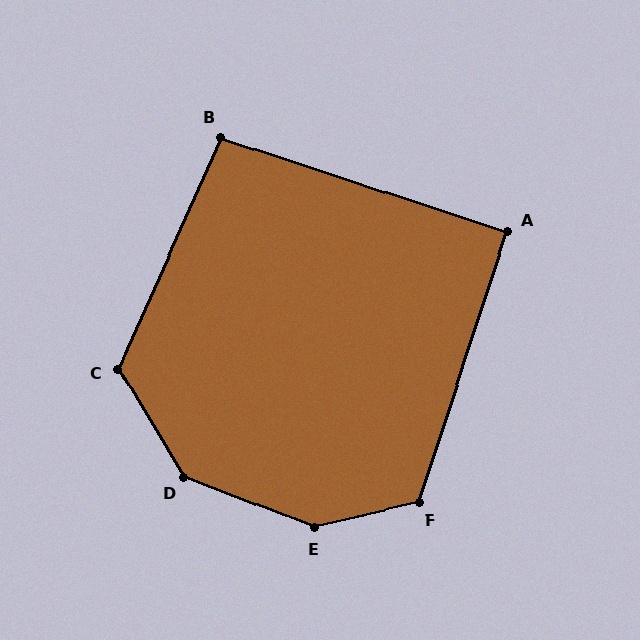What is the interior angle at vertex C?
Approximately 125 degrees (obtuse).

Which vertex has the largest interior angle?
E, at approximately 145 degrees.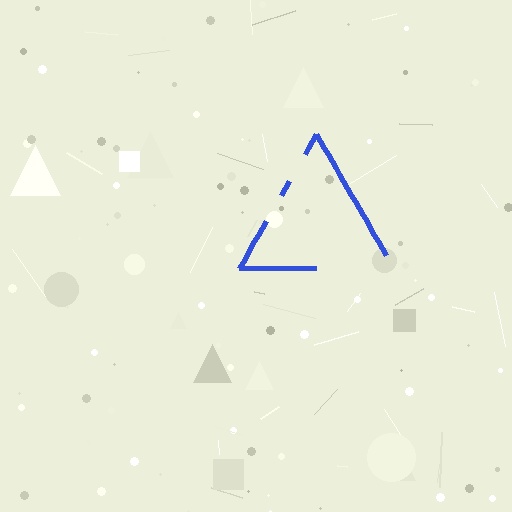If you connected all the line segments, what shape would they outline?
They would outline a triangle.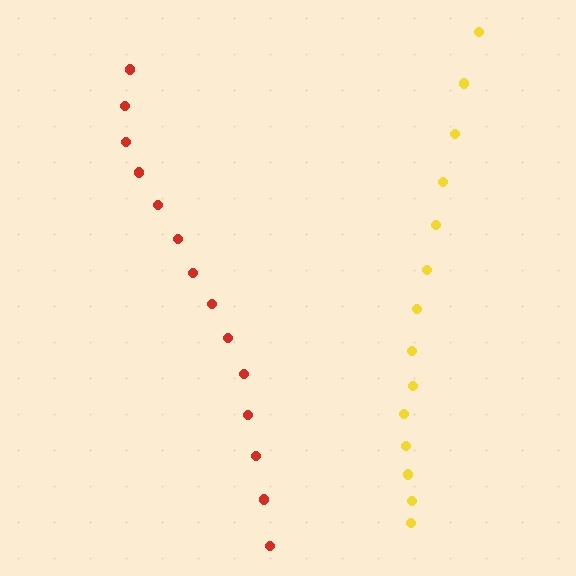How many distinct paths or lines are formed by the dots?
There are 2 distinct paths.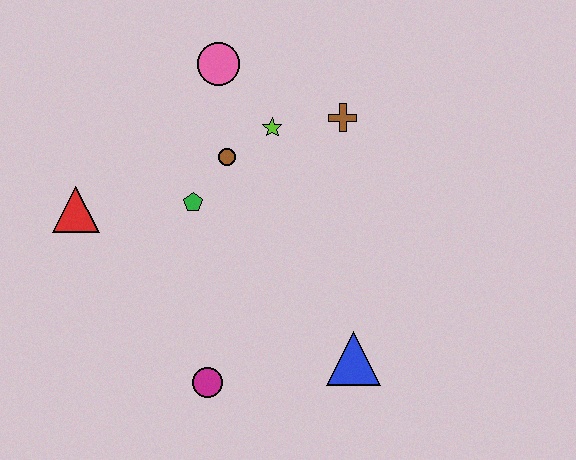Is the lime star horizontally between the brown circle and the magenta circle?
No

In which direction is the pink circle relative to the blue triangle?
The pink circle is above the blue triangle.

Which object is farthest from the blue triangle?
The pink circle is farthest from the blue triangle.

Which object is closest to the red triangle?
The green pentagon is closest to the red triangle.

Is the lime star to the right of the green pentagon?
Yes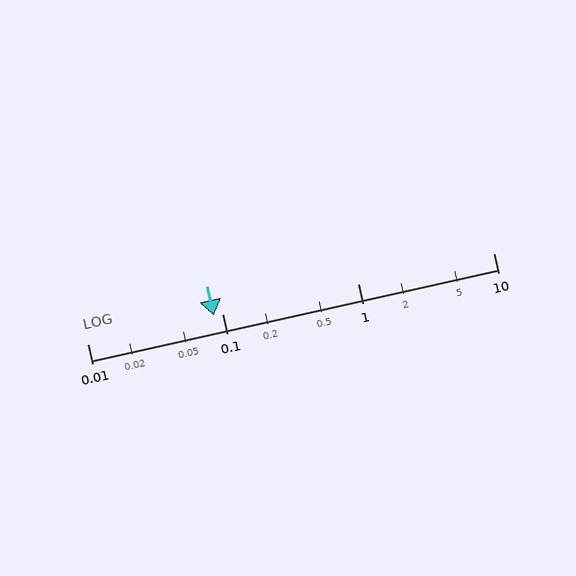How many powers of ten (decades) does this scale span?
The scale spans 3 decades, from 0.01 to 10.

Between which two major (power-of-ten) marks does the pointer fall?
The pointer is between 0.01 and 0.1.